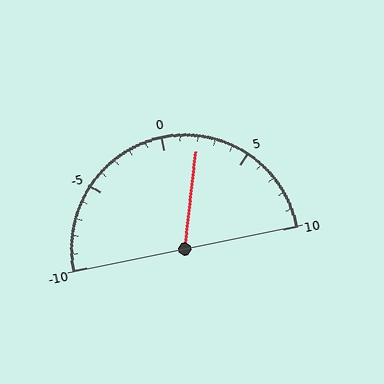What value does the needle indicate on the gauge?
The needle indicates approximately 2.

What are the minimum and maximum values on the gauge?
The gauge ranges from -10 to 10.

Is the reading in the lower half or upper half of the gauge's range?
The reading is in the upper half of the range (-10 to 10).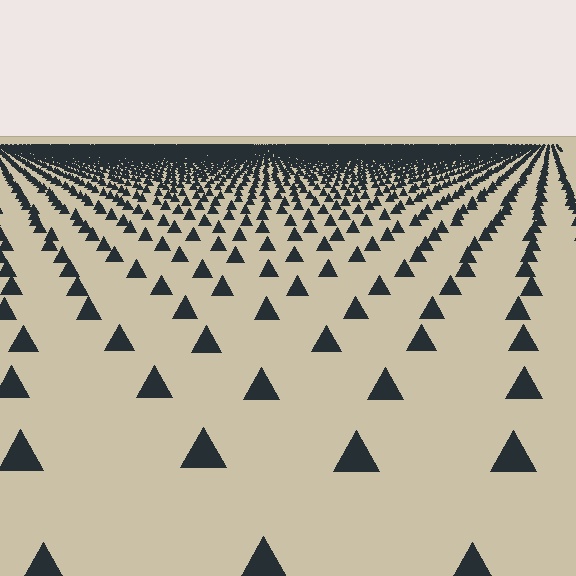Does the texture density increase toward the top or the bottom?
Density increases toward the top.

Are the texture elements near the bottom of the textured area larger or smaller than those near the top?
Larger. Near the bottom, elements are closer to the viewer and appear at a bigger on-screen size.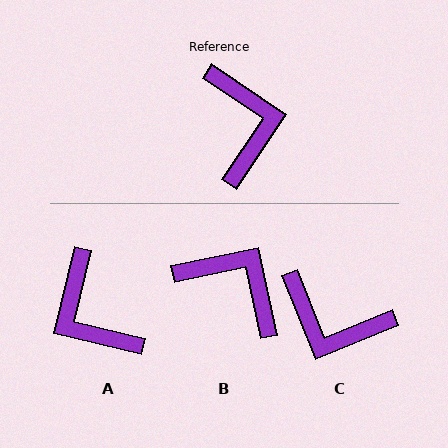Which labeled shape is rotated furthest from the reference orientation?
A, about 160 degrees away.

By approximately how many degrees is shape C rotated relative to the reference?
Approximately 124 degrees clockwise.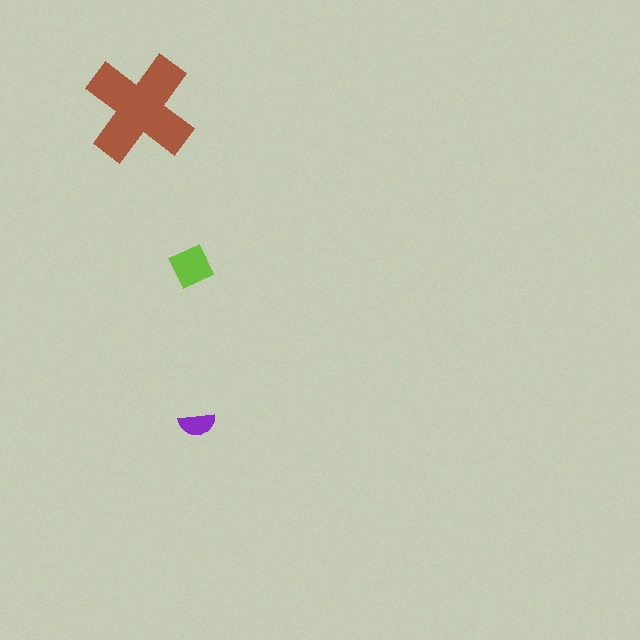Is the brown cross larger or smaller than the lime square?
Larger.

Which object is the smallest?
The purple semicircle.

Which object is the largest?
The brown cross.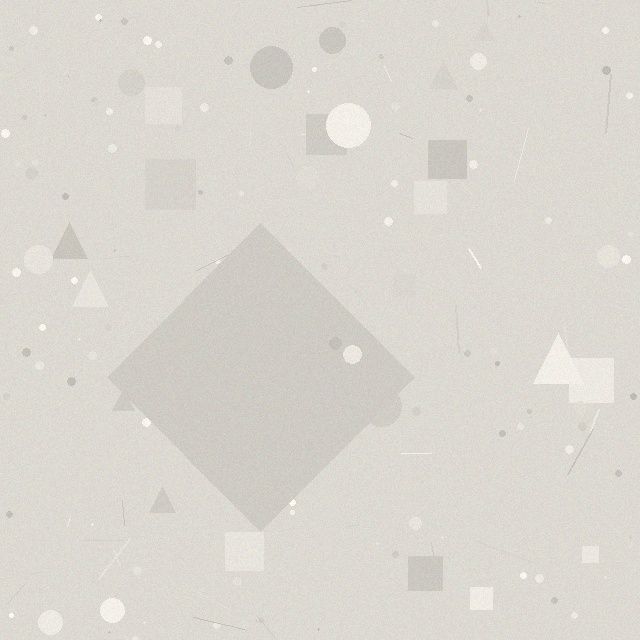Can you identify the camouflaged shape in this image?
The camouflaged shape is a diamond.